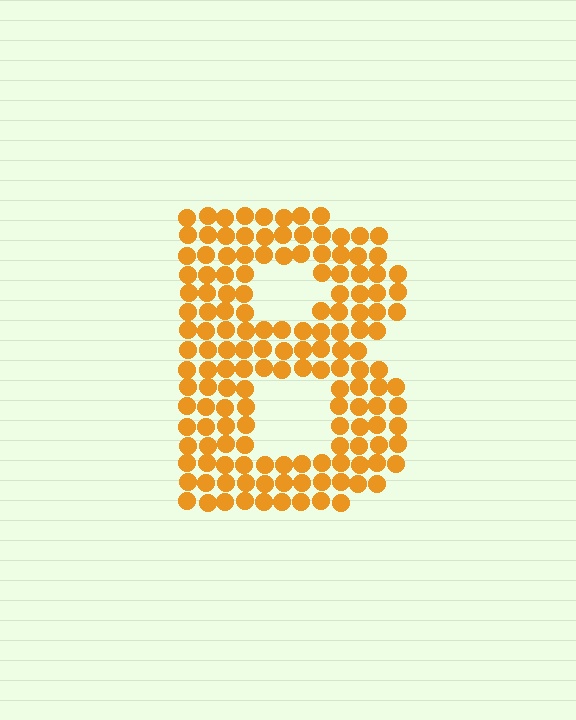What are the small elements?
The small elements are circles.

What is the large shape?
The large shape is the letter B.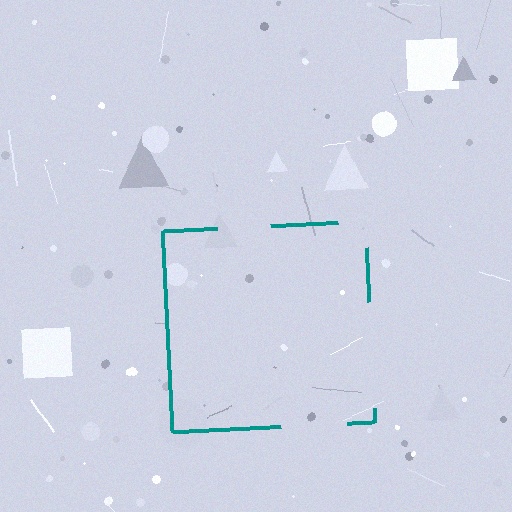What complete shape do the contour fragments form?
The contour fragments form a square.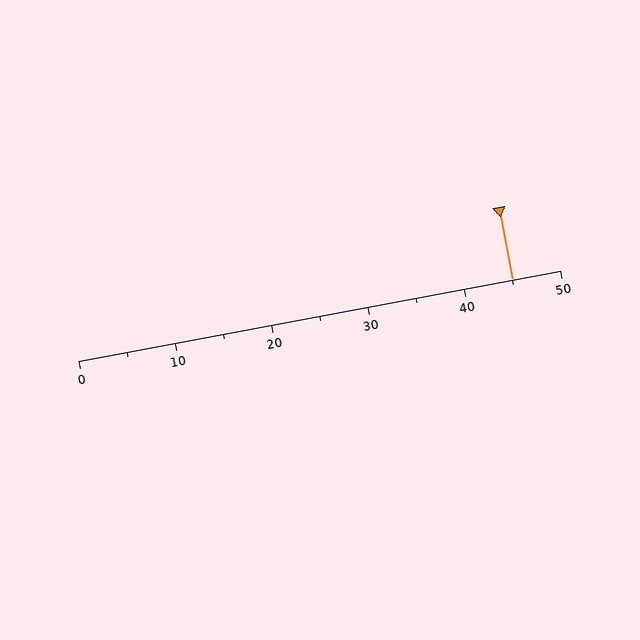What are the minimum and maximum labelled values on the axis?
The axis runs from 0 to 50.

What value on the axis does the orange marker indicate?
The marker indicates approximately 45.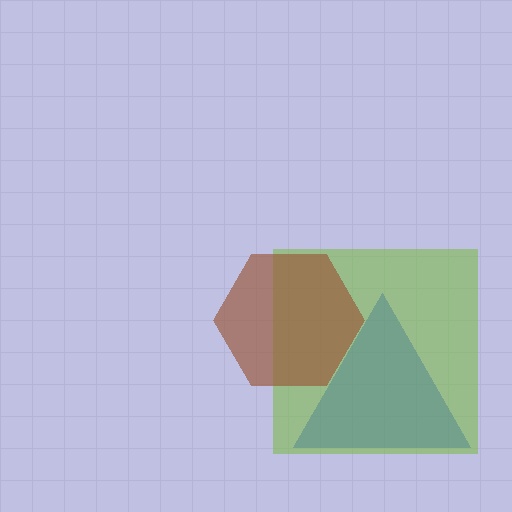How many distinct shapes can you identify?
There are 3 distinct shapes: a blue triangle, a lime square, a brown hexagon.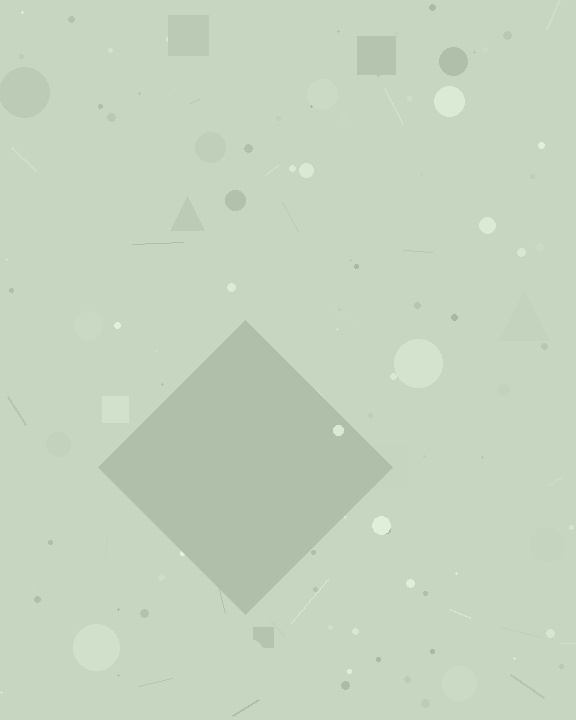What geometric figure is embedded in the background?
A diamond is embedded in the background.